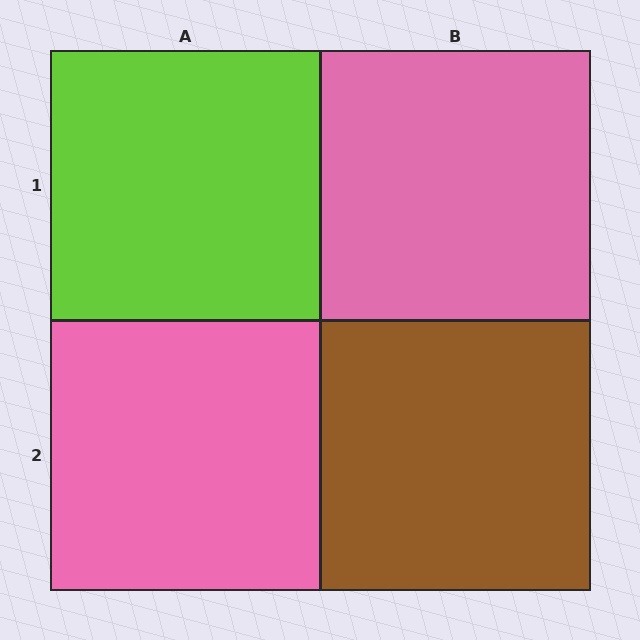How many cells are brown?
1 cell is brown.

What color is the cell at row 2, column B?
Brown.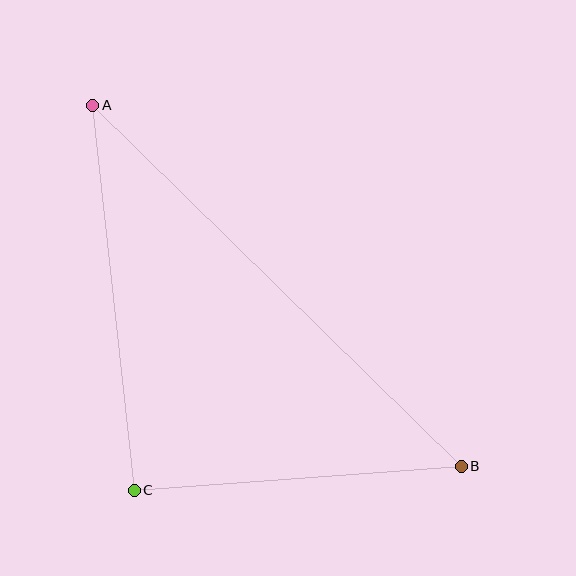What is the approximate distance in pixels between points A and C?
The distance between A and C is approximately 387 pixels.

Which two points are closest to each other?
Points B and C are closest to each other.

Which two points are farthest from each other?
Points A and B are farthest from each other.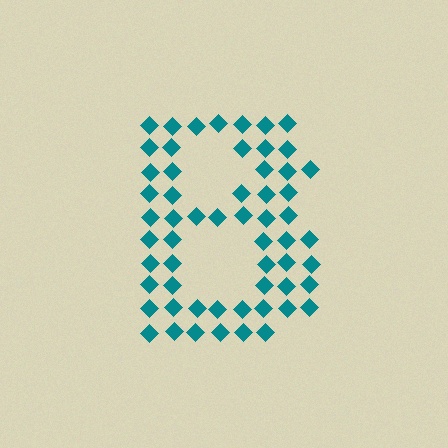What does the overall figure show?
The overall figure shows the letter B.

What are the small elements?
The small elements are diamonds.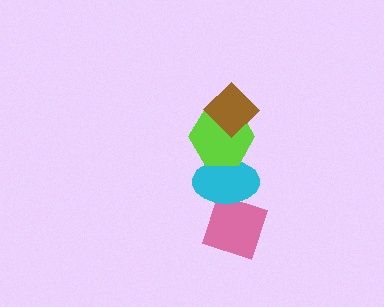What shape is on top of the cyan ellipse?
The lime hexagon is on top of the cyan ellipse.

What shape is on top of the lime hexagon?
The brown diamond is on top of the lime hexagon.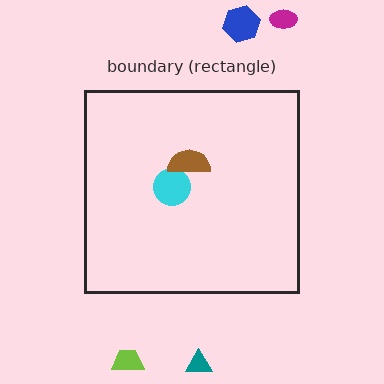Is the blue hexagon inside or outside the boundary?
Outside.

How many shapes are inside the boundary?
2 inside, 4 outside.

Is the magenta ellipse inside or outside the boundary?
Outside.